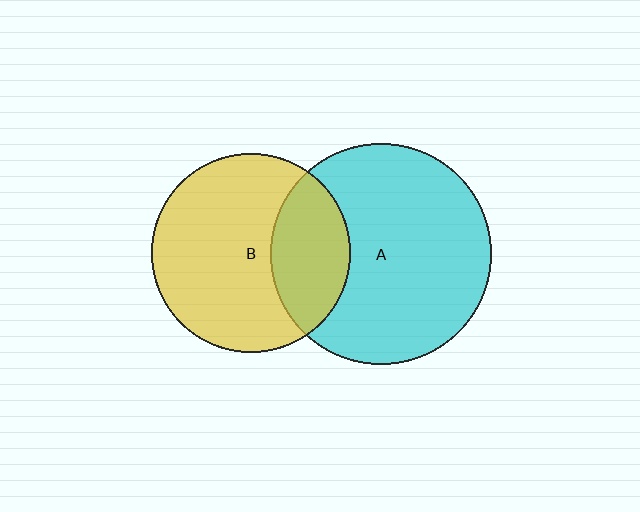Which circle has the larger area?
Circle A (cyan).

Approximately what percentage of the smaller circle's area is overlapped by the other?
Approximately 30%.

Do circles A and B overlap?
Yes.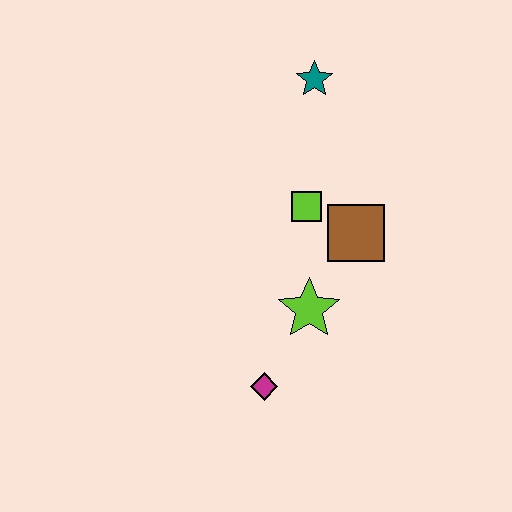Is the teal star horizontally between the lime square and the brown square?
Yes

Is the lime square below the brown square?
No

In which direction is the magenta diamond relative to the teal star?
The magenta diamond is below the teal star.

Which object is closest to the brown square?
The lime square is closest to the brown square.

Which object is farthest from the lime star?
The teal star is farthest from the lime star.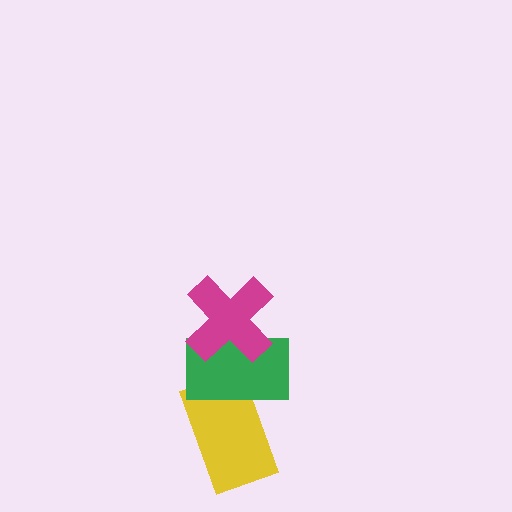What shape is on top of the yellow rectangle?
The green rectangle is on top of the yellow rectangle.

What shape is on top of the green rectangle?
The magenta cross is on top of the green rectangle.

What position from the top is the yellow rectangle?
The yellow rectangle is 3rd from the top.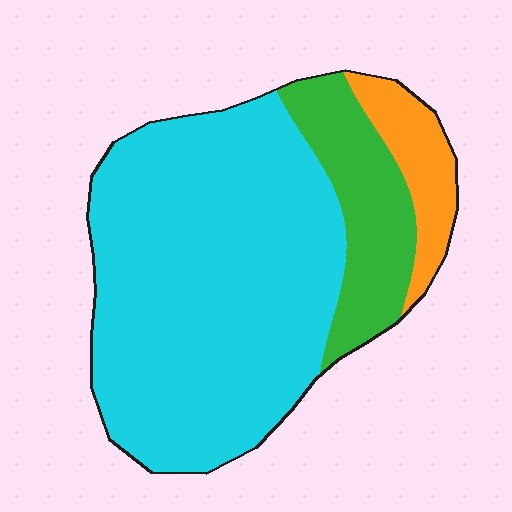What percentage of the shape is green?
Green takes up between a sixth and a third of the shape.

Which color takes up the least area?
Orange, at roughly 10%.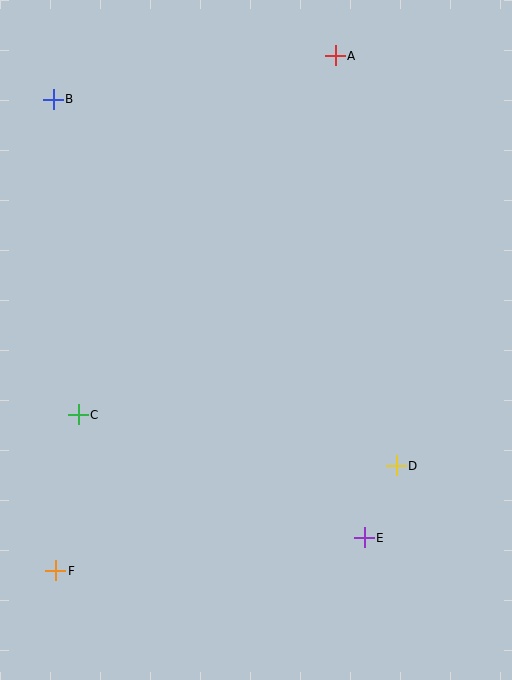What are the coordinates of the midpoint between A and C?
The midpoint between A and C is at (207, 235).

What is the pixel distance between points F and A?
The distance between F and A is 586 pixels.